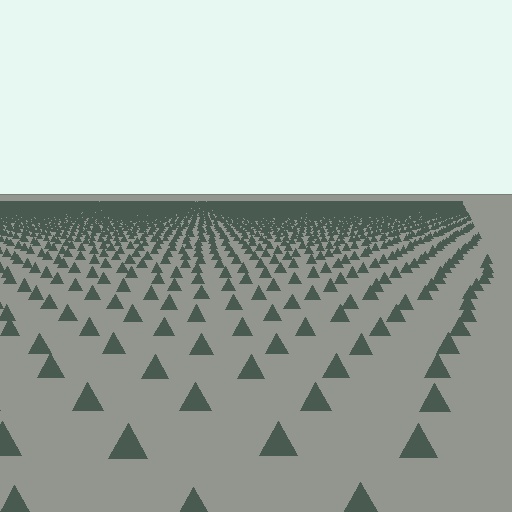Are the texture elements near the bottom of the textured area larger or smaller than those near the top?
Larger. Near the bottom, elements are closer to the viewer and appear at a bigger on-screen size.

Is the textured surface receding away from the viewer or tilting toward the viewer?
The surface is receding away from the viewer. Texture elements get smaller and denser toward the top.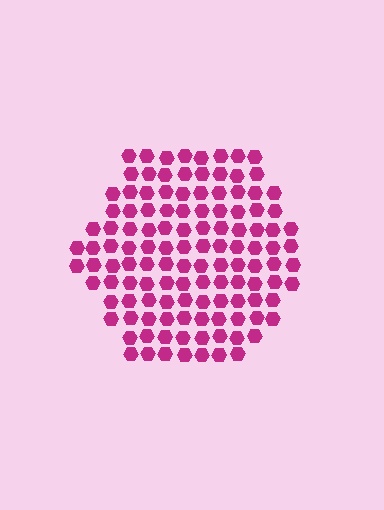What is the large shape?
The large shape is a hexagon.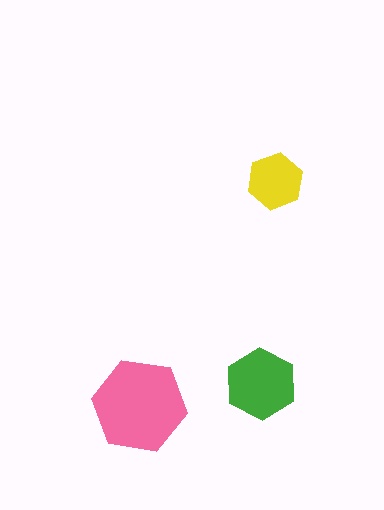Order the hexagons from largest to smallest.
the pink one, the green one, the yellow one.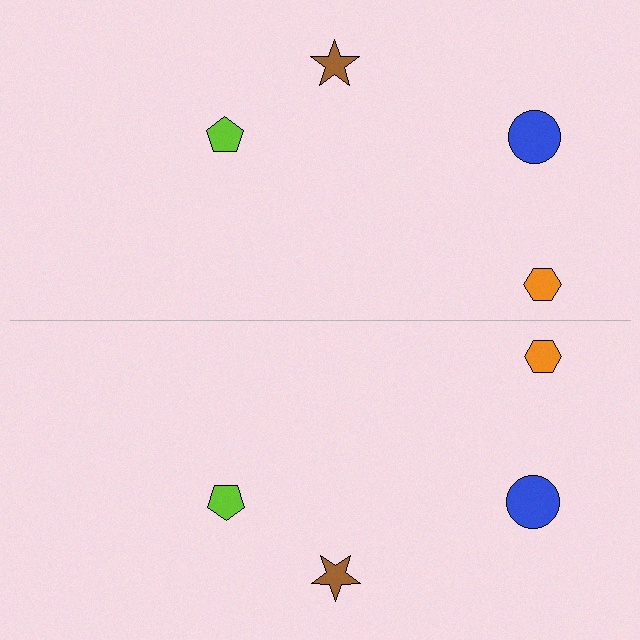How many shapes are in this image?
There are 8 shapes in this image.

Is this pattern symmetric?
Yes, this pattern has bilateral (reflection) symmetry.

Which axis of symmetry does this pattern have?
The pattern has a horizontal axis of symmetry running through the center of the image.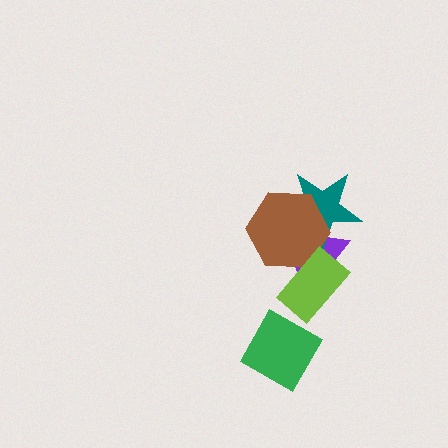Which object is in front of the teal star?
The brown hexagon is in front of the teal star.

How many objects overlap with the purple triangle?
3 objects overlap with the purple triangle.